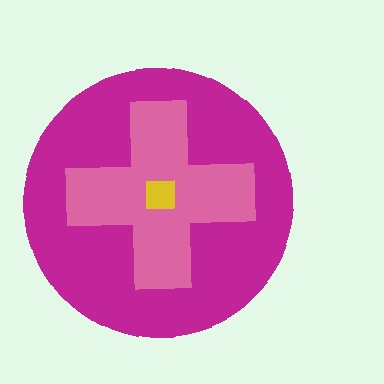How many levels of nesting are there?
3.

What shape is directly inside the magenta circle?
The pink cross.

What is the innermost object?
The yellow square.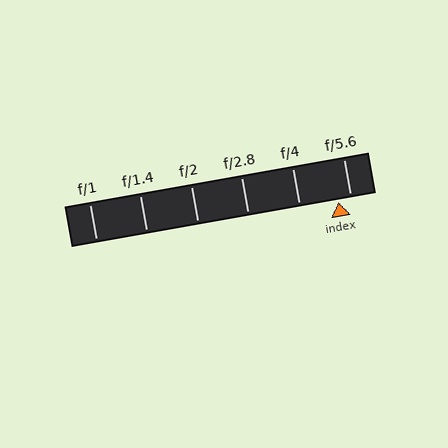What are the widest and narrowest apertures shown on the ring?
The widest aperture shown is f/1 and the narrowest is f/5.6.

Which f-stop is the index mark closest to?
The index mark is closest to f/5.6.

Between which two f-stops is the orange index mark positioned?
The index mark is between f/4 and f/5.6.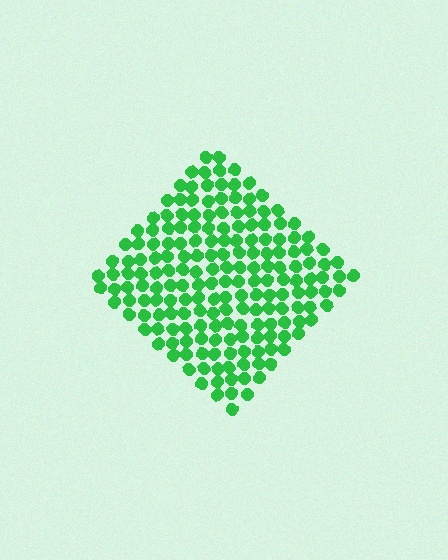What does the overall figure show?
The overall figure shows a diamond.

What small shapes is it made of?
It is made of small circles.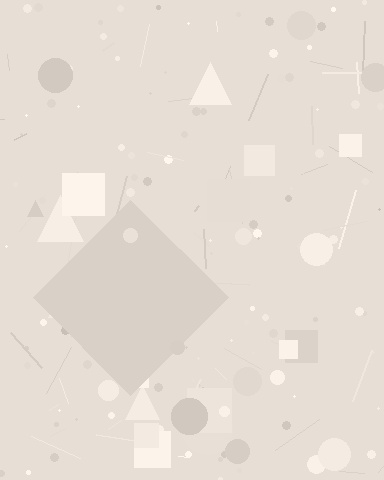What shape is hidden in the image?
A diamond is hidden in the image.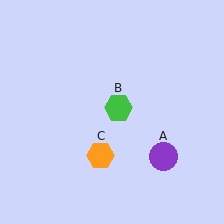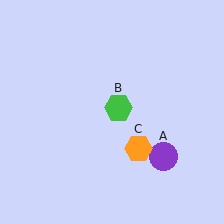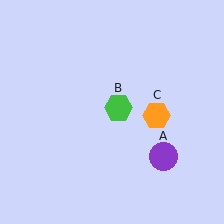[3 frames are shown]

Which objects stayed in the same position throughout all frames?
Purple circle (object A) and green hexagon (object B) remained stationary.